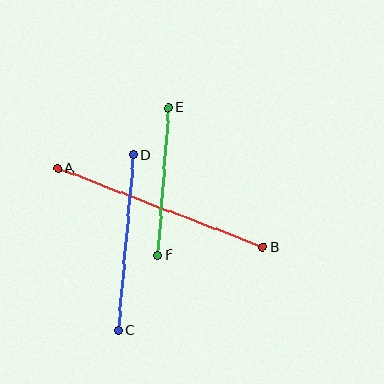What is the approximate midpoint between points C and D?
The midpoint is at approximately (126, 243) pixels.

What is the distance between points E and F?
The distance is approximately 148 pixels.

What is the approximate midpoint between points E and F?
The midpoint is at approximately (163, 181) pixels.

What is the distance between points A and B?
The distance is approximately 220 pixels.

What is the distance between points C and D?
The distance is approximately 176 pixels.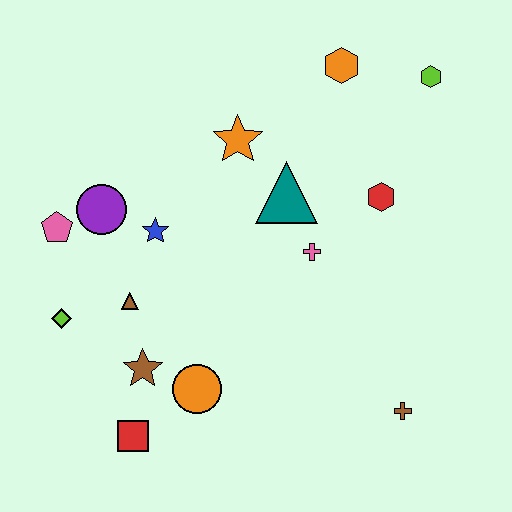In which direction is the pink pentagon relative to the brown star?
The pink pentagon is above the brown star.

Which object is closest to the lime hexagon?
The orange hexagon is closest to the lime hexagon.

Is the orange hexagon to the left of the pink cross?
No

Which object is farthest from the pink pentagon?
The lime hexagon is farthest from the pink pentagon.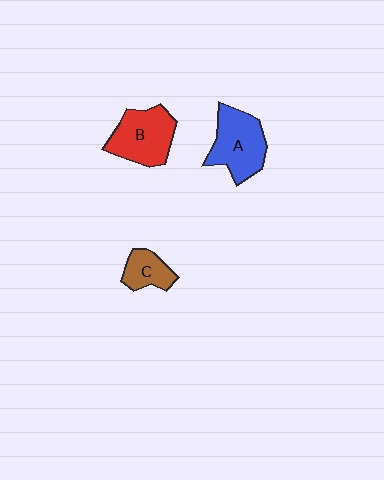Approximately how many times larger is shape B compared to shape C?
Approximately 1.9 times.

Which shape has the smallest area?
Shape C (brown).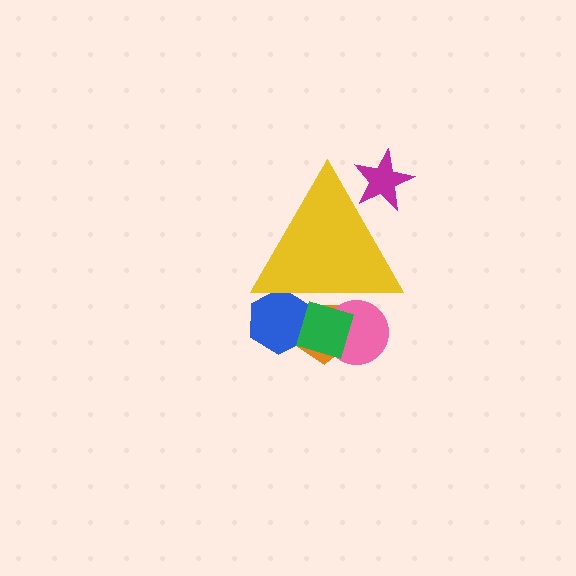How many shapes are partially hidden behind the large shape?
5 shapes are partially hidden.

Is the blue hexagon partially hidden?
Yes, the blue hexagon is partially hidden behind the yellow triangle.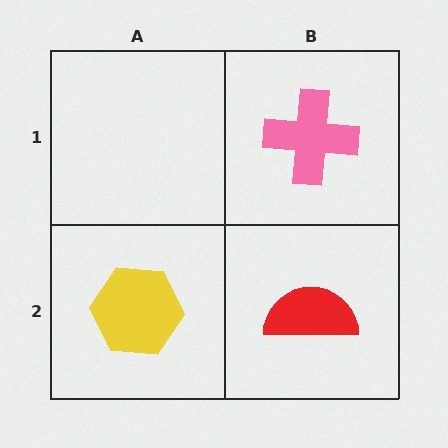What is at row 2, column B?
A red semicircle.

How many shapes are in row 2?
2 shapes.